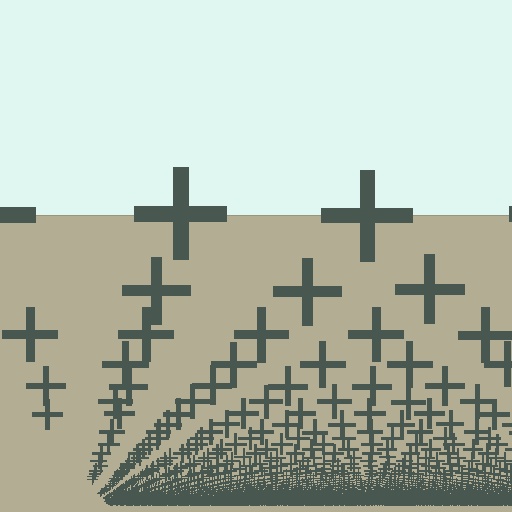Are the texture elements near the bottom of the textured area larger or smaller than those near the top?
Smaller. The gradient is inverted — elements near the bottom are smaller and denser.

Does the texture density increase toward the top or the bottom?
Density increases toward the bottom.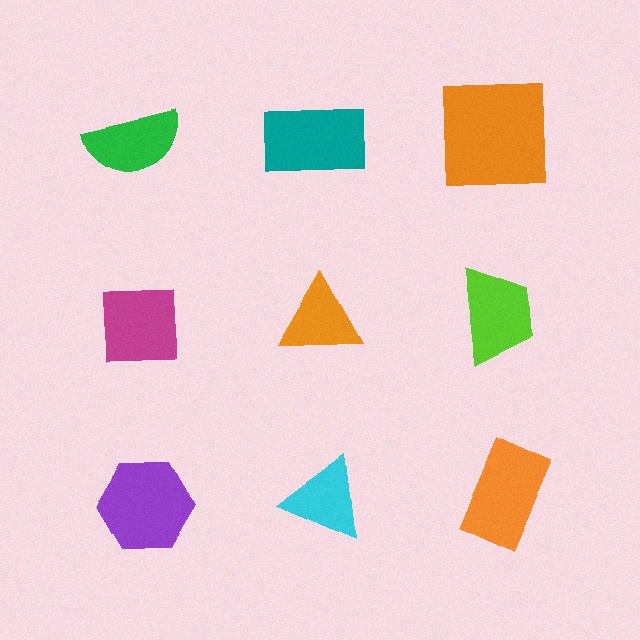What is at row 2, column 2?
An orange triangle.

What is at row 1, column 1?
A green semicircle.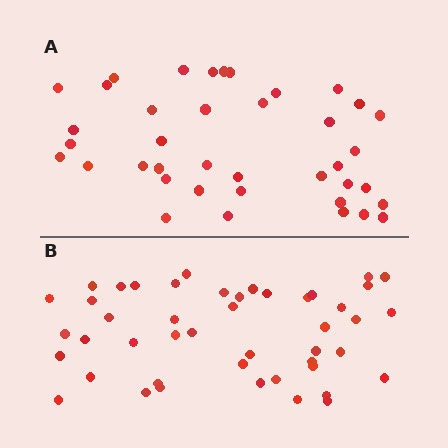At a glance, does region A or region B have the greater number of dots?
Region B (the bottom region) has more dots.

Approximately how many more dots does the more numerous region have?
Region B has roughly 8 or so more dots than region A.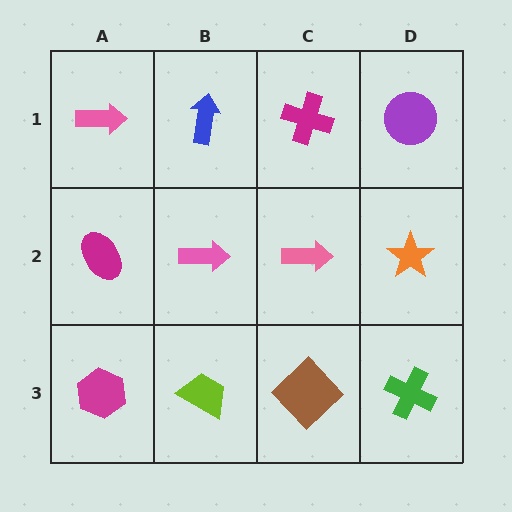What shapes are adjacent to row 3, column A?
A magenta ellipse (row 2, column A), a lime trapezoid (row 3, column B).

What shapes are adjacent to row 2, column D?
A purple circle (row 1, column D), a green cross (row 3, column D), a pink arrow (row 2, column C).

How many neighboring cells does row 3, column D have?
2.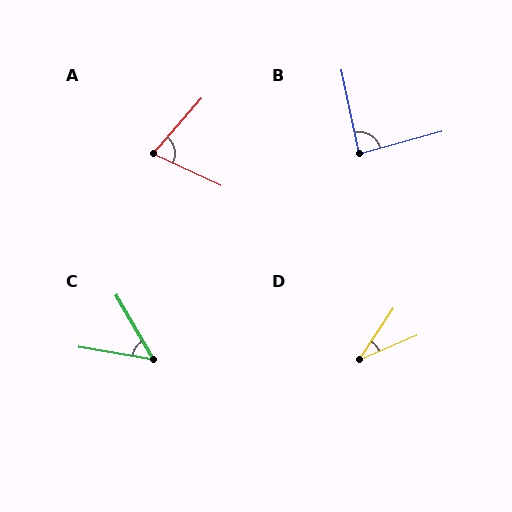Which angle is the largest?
B, at approximately 86 degrees.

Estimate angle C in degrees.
Approximately 50 degrees.